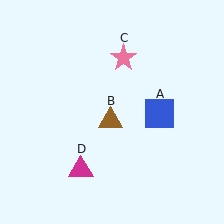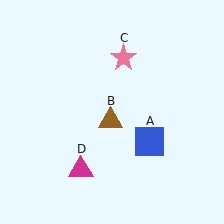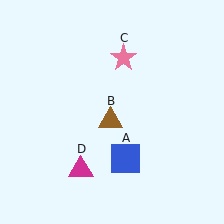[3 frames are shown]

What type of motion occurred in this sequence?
The blue square (object A) rotated clockwise around the center of the scene.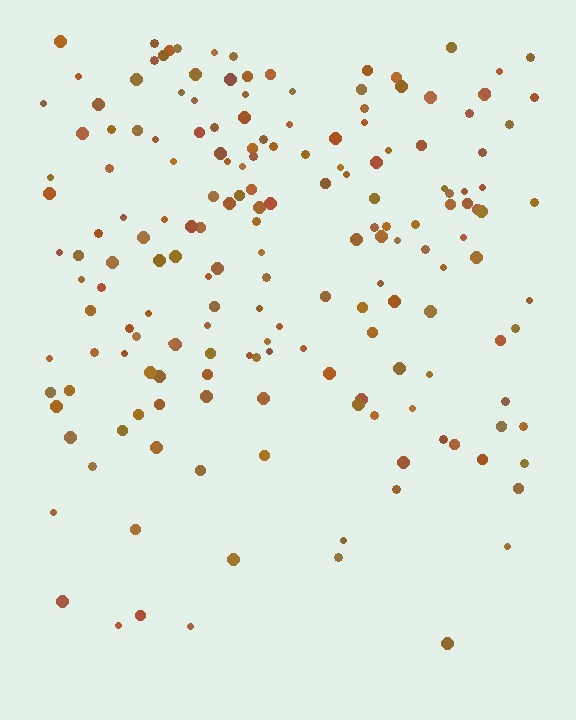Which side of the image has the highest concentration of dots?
The top.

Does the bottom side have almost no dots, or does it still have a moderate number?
Still a moderate number, just noticeably fewer than the top.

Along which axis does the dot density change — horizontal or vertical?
Vertical.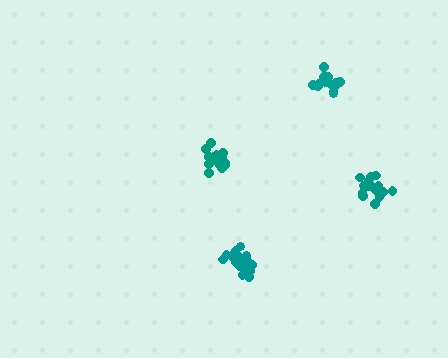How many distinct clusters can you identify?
There are 4 distinct clusters.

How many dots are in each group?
Group 1: 19 dots, Group 2: 17 dots, Group 3: 14 dots, Group 4: 19 dots (69 total).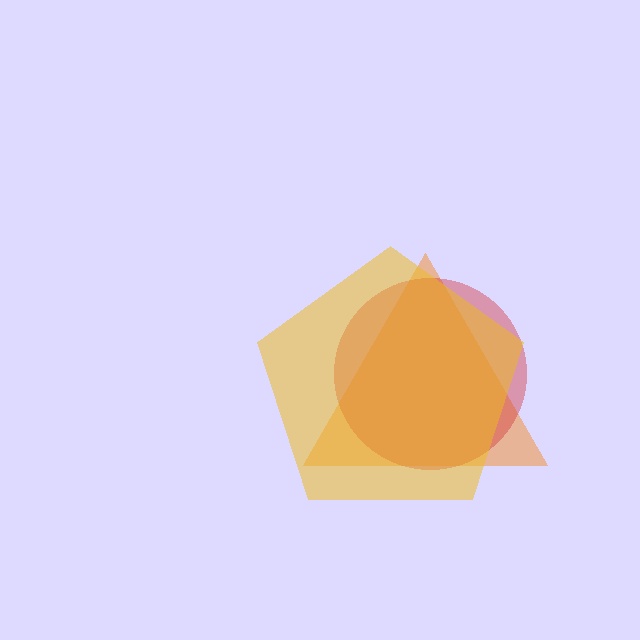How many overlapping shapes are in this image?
There are 3 overlapping shapes in the image.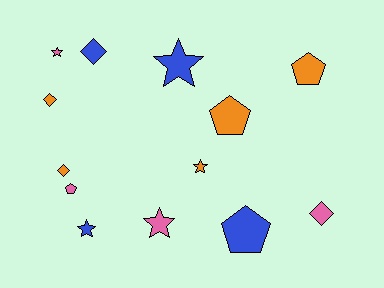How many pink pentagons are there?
There is 1 pink pentagon.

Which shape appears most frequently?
Star, with 5 objects.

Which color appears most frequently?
Orange, with 5 objects.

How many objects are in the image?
There are 13 objects.